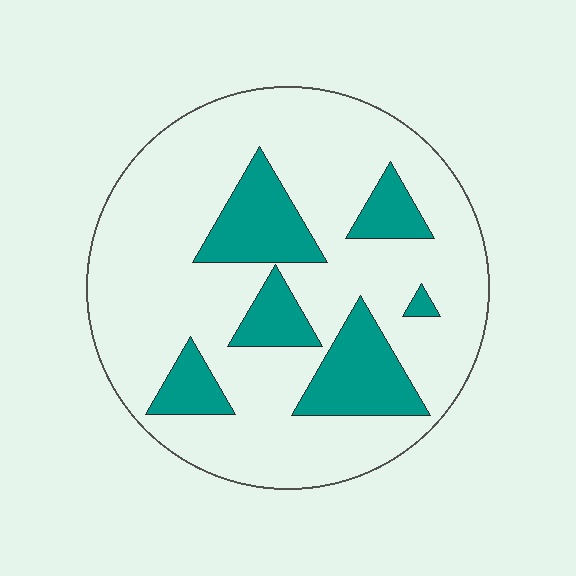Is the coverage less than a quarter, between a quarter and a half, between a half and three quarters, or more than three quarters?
Less than a quarter.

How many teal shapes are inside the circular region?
6.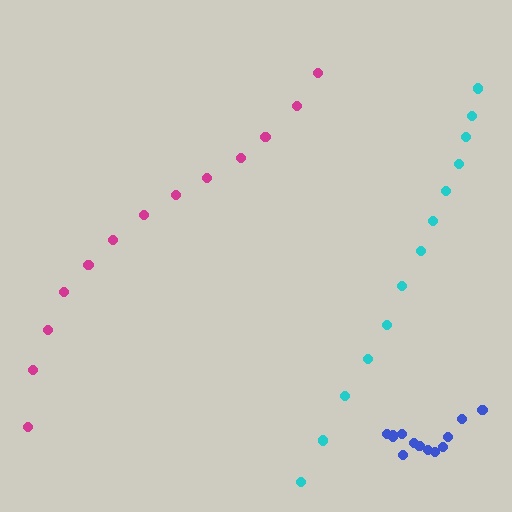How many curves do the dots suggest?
There are 3 distinct paths.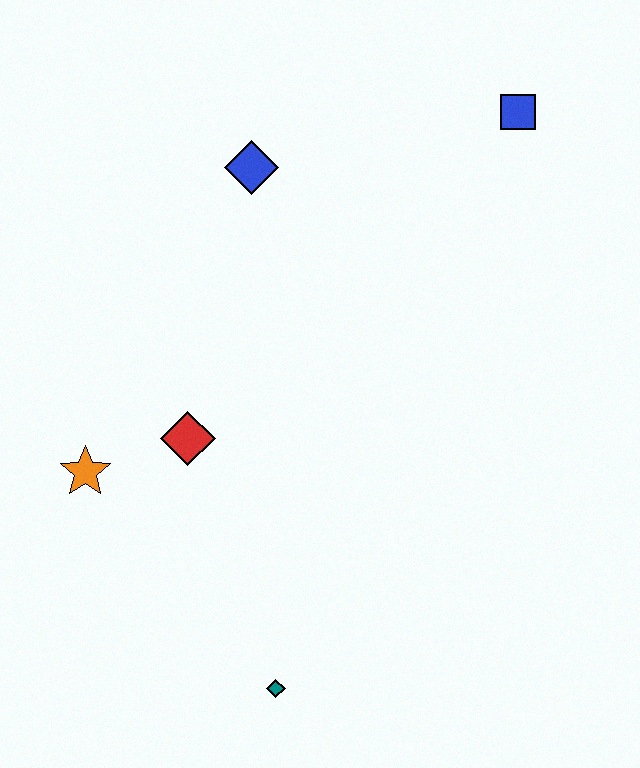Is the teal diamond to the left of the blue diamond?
No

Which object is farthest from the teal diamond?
The blue square is farthest from the teal diamond.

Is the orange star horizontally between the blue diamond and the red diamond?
No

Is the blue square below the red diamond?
No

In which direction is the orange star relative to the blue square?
The orange star is to the left of the blue square.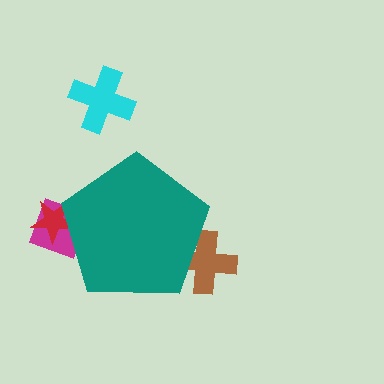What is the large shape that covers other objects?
A teal pentagon.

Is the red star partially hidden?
Yes, the red star is partially hidden behind the teal pentagon.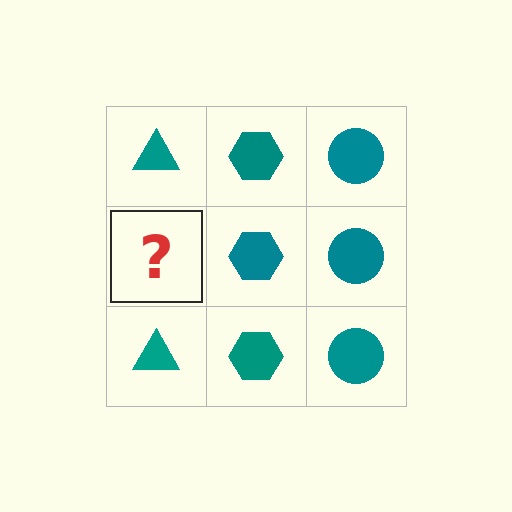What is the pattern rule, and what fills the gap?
The rule is that each column has a consistent shape. The gap should be filled with a teal triangle.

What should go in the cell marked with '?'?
The missing cell should contain a teal triangle.